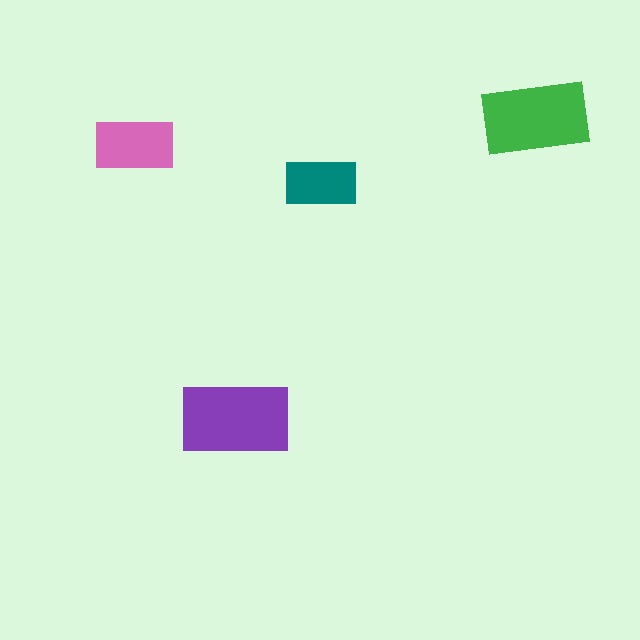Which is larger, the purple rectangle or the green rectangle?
The purple one.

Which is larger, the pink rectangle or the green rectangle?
The green one.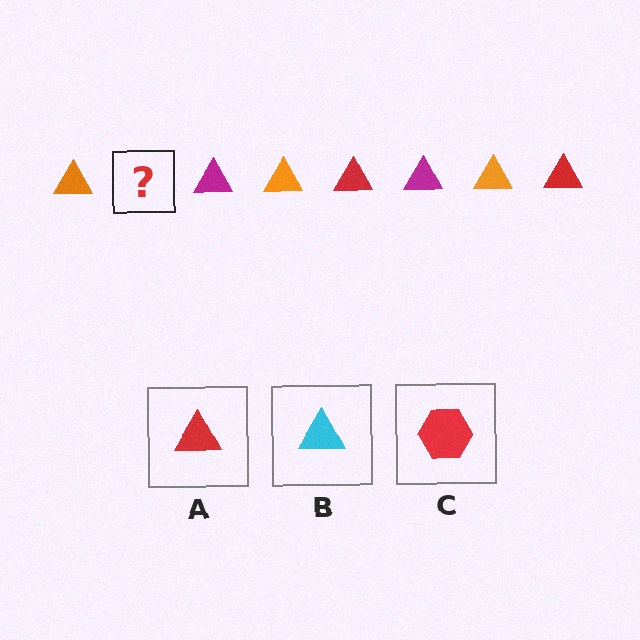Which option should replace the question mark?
Option A.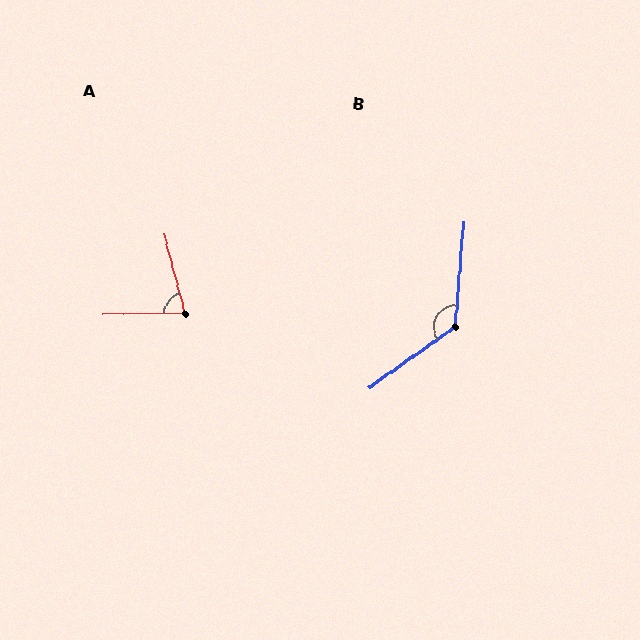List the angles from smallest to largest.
A (76°), B (130°).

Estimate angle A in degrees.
Approximately 76 degrees.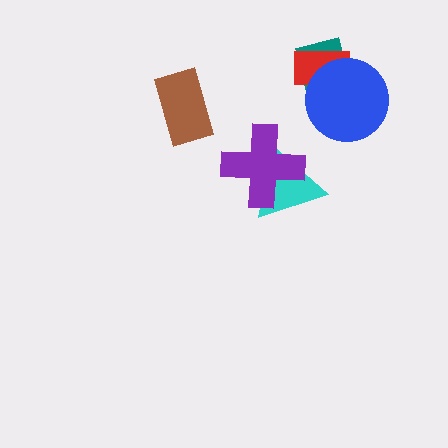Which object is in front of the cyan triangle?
The purple cross is in front of the cyan triangle.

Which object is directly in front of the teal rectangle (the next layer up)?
The red rectangle is directly in front of the teal rectangle.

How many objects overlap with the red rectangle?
2 objects overlap with the red rectangle.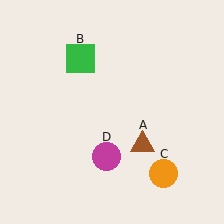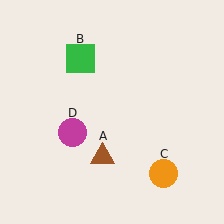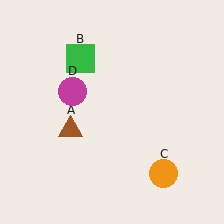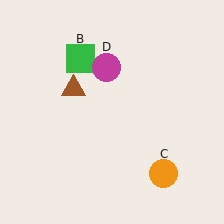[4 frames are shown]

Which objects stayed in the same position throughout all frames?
Green square (object B) and orange circle (object C) remained stationary.